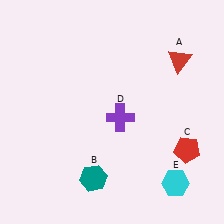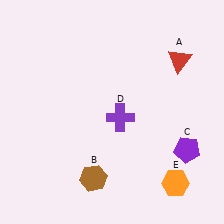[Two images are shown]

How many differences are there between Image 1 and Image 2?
There are 3 differences between the two images.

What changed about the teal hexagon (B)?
In Image 1, B is teal. In Image 2, it changed to brown.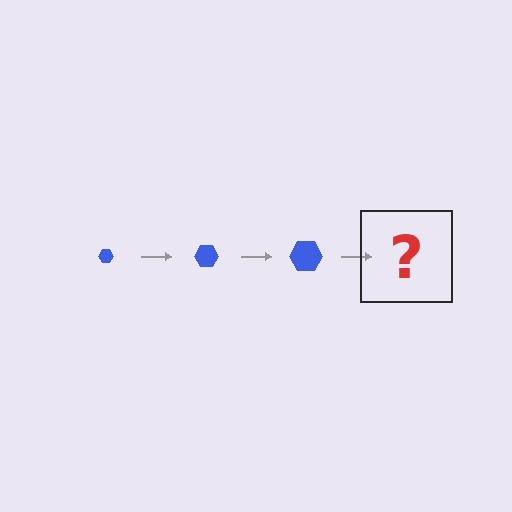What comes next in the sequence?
The next element should be a blue hexagon, larger than the previous one.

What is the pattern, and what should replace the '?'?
The pattern is that the hexagon gets progressively larger each step. The '?' should be a blue hexagon, larger than the previous one.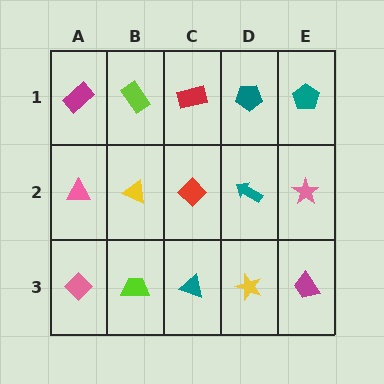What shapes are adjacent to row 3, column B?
A yellow triangle (row 2, column B), a pink diamond (row 3, column A), a teal triangle (row 3, column C).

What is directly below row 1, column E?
A pink star.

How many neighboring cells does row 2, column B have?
4.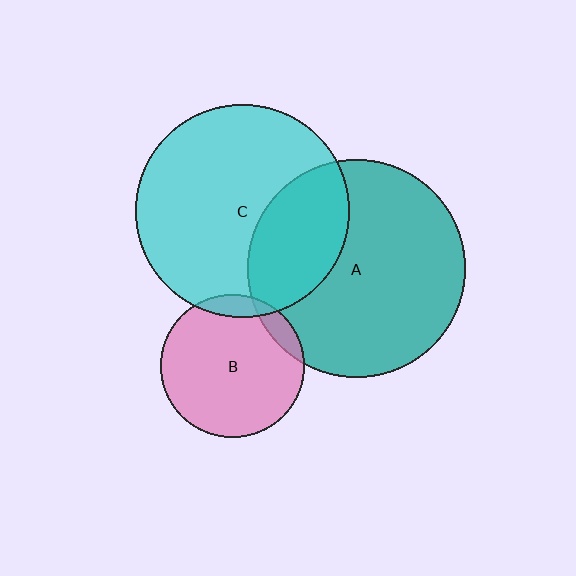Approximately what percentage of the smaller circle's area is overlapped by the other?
Approximately 10%.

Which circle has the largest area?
Circle A (teal).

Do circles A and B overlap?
Yes.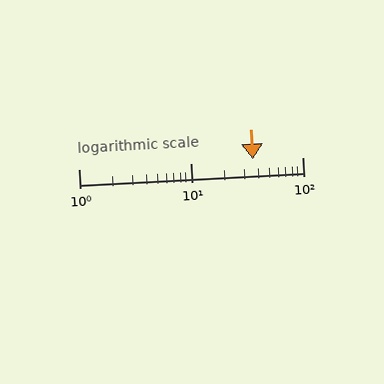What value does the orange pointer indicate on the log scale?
The pointer indicates approximately 36.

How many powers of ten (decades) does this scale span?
The scale spans 2 decades, from 1 to 100.